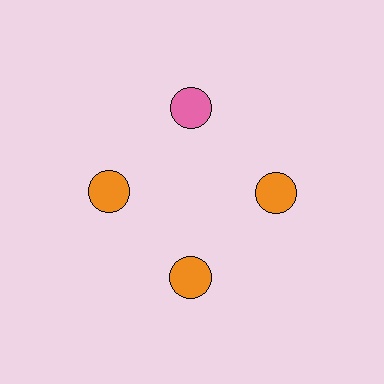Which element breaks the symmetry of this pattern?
The pink circle at roughly the 12 o'clock position breaks the symmetry. All other shapes are orange circles.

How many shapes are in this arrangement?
There are 4 shapes arranged in a ring pattern.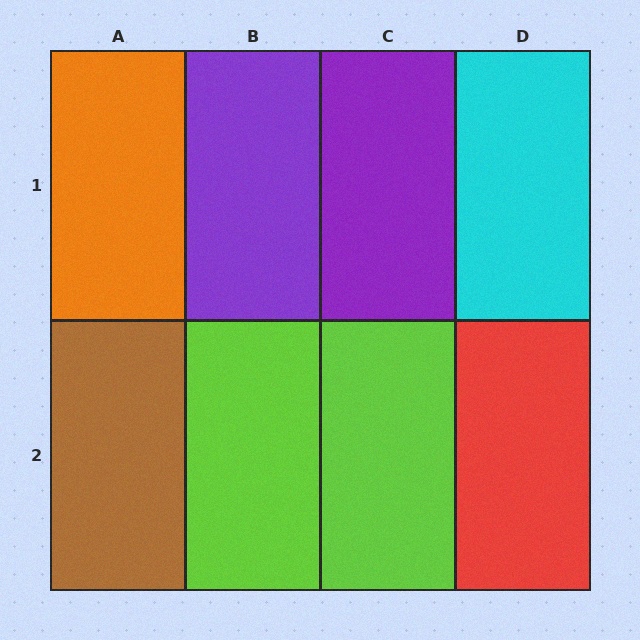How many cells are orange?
1 cell is orange.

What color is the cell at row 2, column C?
Lime.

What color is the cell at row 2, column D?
Red.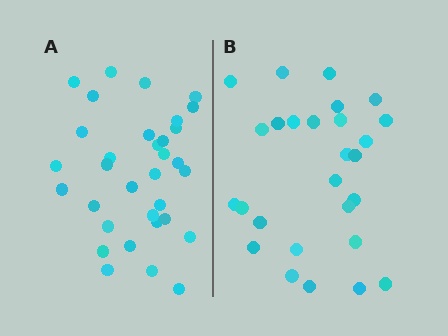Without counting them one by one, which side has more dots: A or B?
Region A (the left region) has more dots.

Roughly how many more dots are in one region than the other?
Region A has about 6 more dots than region B.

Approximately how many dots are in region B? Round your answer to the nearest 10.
About 30 dots. (The exact count is 27, which rounds to 30.)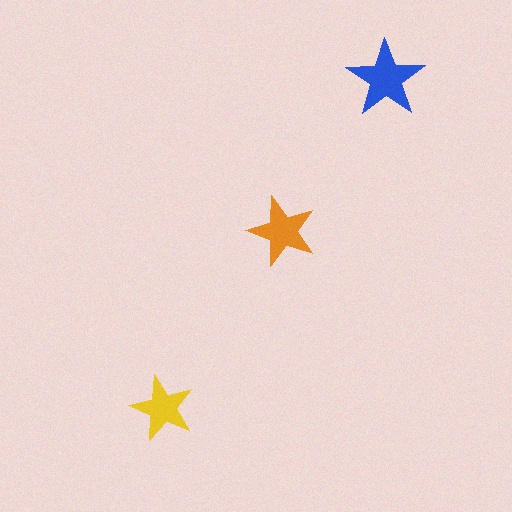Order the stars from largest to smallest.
the blue one, the orange one, the yellow one.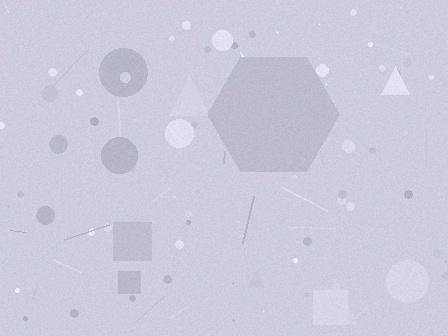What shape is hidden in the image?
A hexagon is hidden in the image.